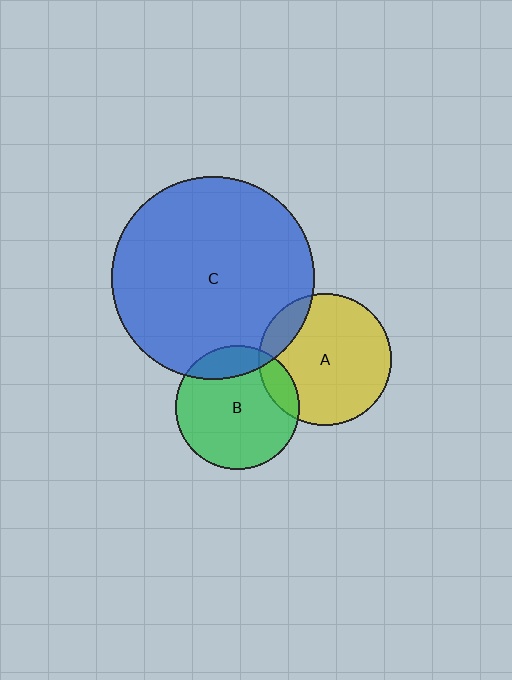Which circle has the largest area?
Circle C (blue).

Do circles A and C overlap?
Yes.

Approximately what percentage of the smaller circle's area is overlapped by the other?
Approximately 15%.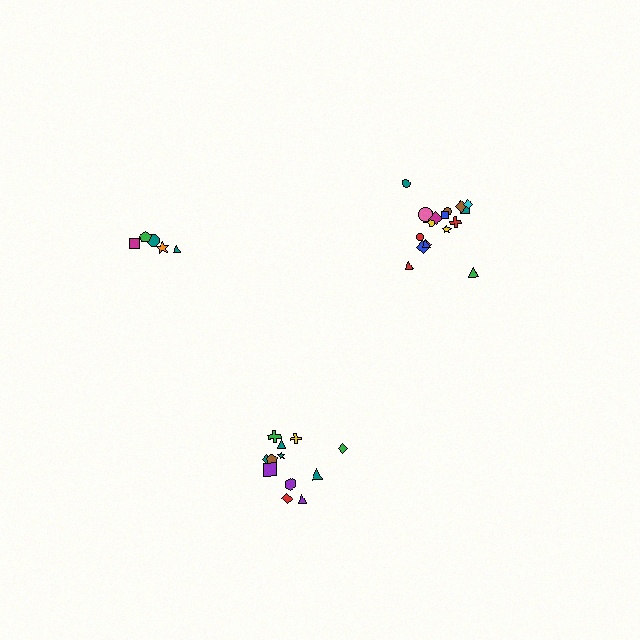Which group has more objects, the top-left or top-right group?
The top-right group.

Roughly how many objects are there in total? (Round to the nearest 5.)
Roughly 35 objects in total.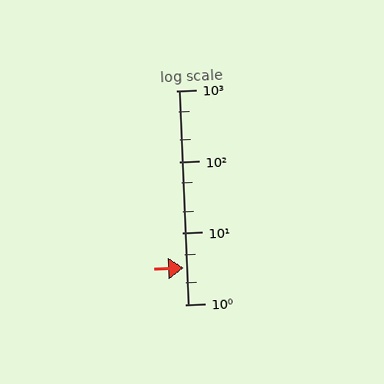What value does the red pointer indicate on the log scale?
The pointer indicates approximately 3.2.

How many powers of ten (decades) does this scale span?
The scale spans 3 decades, from 1 to 1000.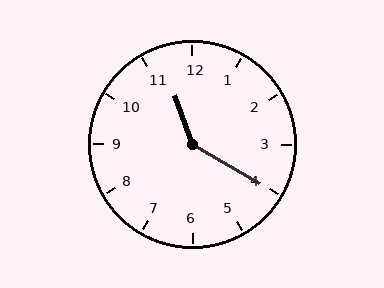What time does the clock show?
11:20.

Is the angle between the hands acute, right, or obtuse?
It is obtuse.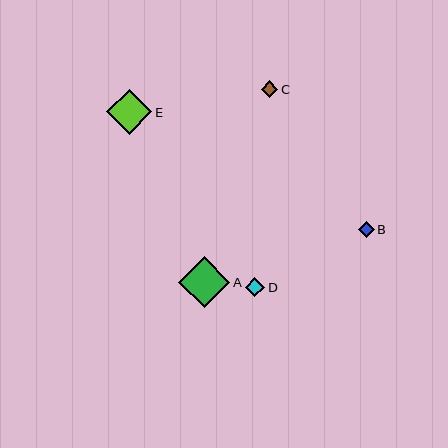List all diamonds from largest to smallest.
From largest to smallest: A, E, D, C, B.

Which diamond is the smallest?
Diamond B is the smallest with a size of approximately 15 pixels.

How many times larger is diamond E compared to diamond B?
Diamond E is approximately 2.9 times the size of diamond B.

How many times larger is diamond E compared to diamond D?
Diamond E is approximately 2.3 times the size of diamond D.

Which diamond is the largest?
Diamond A is the largest with a size of approximately 51 pixels.